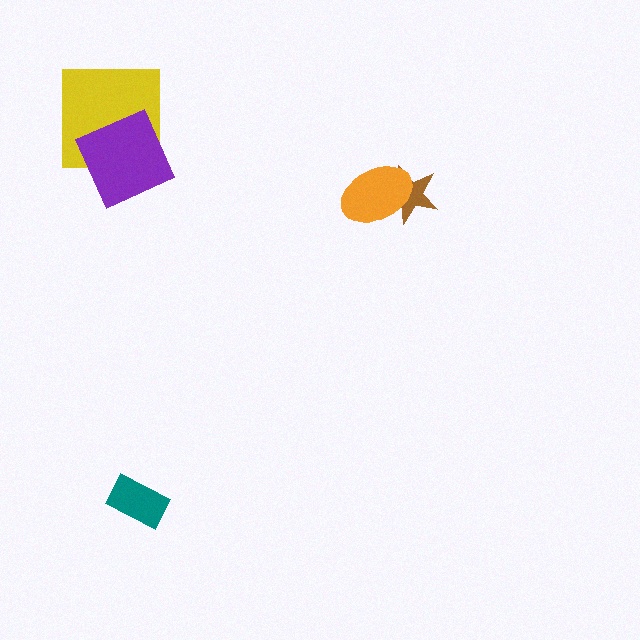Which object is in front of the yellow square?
The purple square is in front of the yellow square.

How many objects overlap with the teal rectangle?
0 objects overlap with the teal rectangle.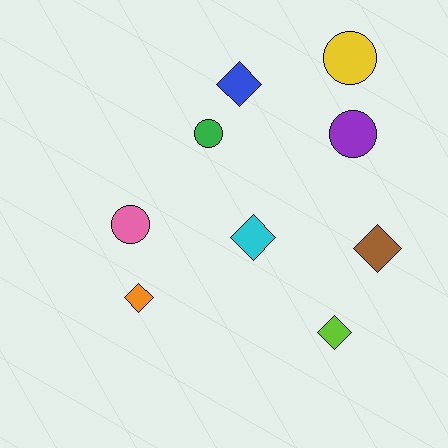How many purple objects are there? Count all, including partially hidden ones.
There is 1 purple object.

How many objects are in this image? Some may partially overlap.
There are 9 objects.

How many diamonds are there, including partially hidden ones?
There are 5 diamonds.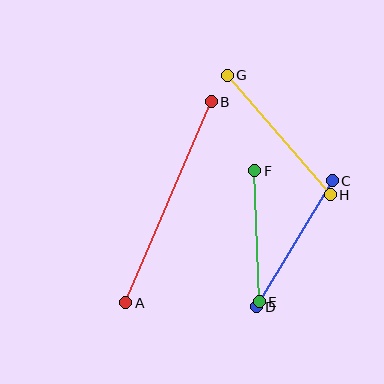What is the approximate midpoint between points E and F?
The midpoint is at approximately (257, 236) pixels.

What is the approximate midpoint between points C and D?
The midpoint is at approximately (294, 244) pixels.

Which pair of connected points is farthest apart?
Points A and B are farthest apart.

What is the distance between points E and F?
The distance is approximately 131 pixels.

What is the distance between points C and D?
The distance is approximately 147 pixels.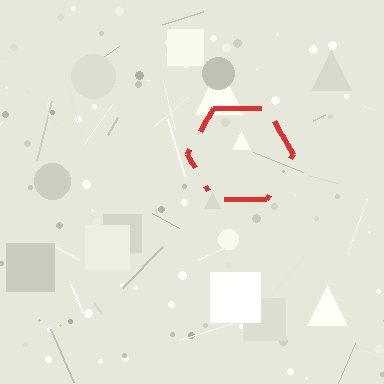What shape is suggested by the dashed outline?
The dashed outline suggests a hexagon.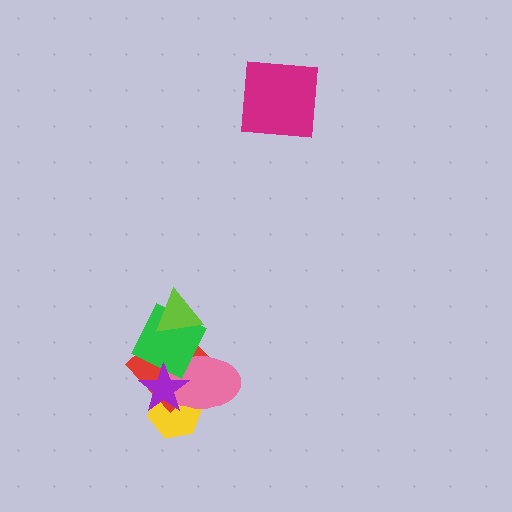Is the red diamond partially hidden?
Yes, it is partially covered by another shape.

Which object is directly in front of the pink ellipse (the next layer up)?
The green square is directly in front of the pink ellipse.